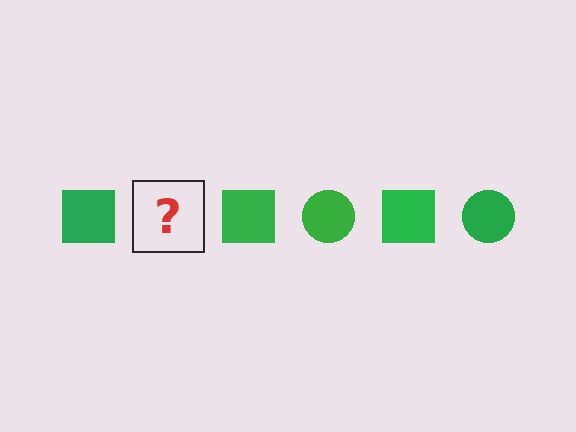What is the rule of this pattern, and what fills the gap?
The rule is that the pattern cycles through square, circle shapes in green. The gap should be filled with a green circle.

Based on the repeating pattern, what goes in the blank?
The blank should be a green circle.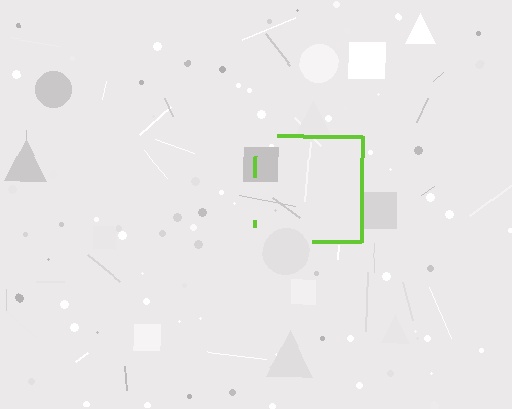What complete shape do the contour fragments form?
The contour fragments form a square.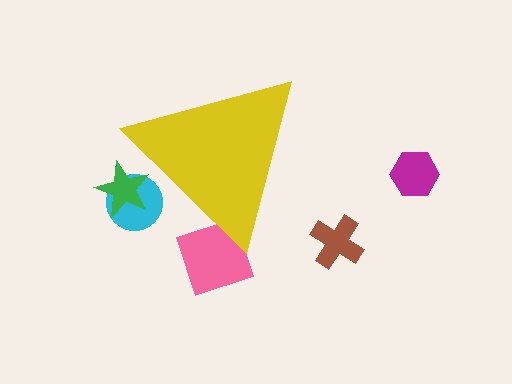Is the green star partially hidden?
Yes, the green star is partially hidden behind the yellow triangle.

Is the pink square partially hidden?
Yes, the pink square is partially hidden behind the yellow triangle.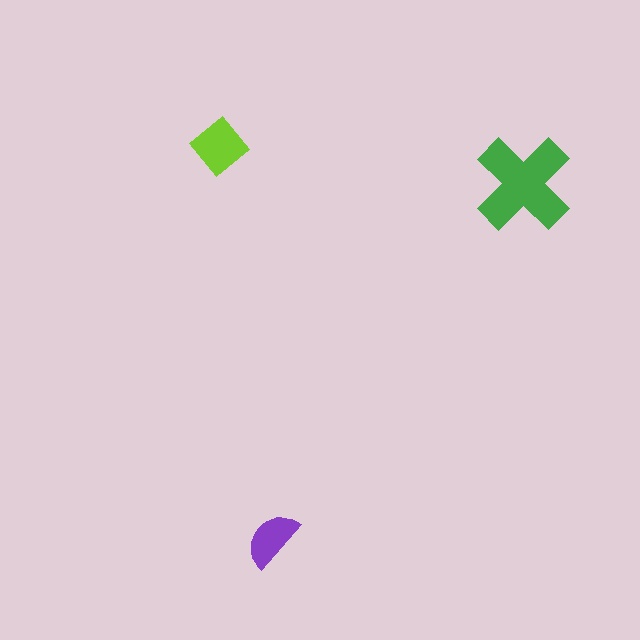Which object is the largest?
The green cross.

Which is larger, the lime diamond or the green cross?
The green cross.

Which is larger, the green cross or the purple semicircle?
The green cross.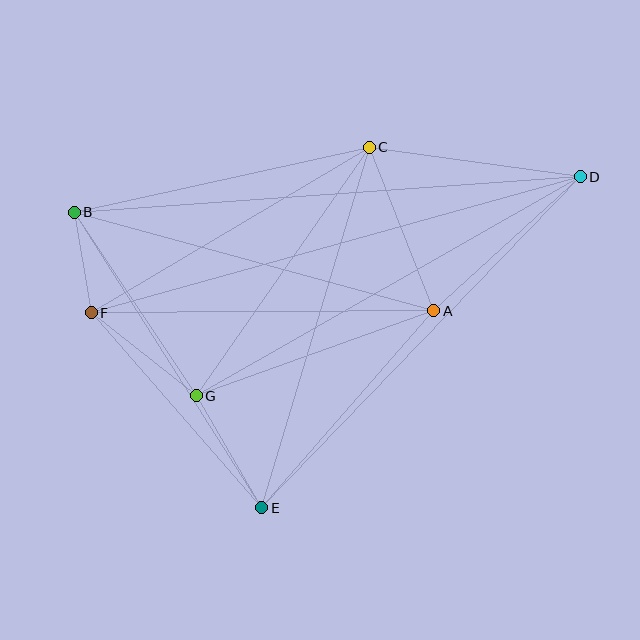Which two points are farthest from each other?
Points D and F are farthest from each other.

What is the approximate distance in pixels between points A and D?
The distance between A and D is approximately 198 pixels.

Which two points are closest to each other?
Points B and F are closest to each other.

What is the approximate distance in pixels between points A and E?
The distance between A and E is approximately 262 pixels.